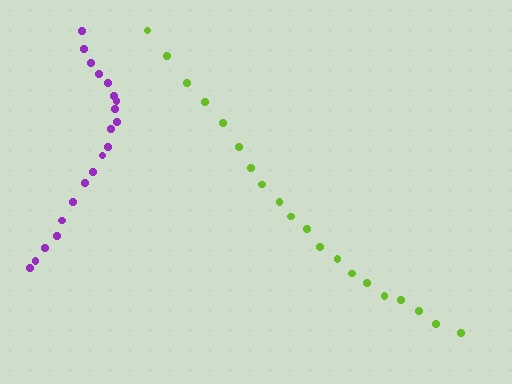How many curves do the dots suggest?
There are 2 distinct paths.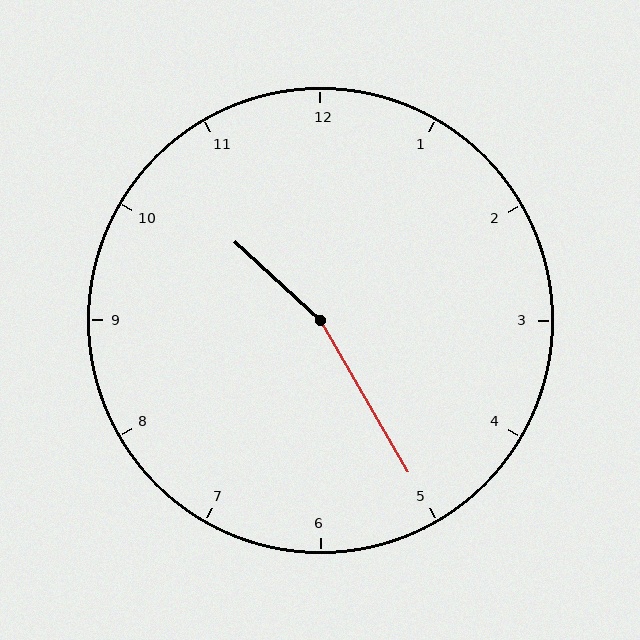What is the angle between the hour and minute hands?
Approximately 162 degrees.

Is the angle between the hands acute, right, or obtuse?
It is obtuse.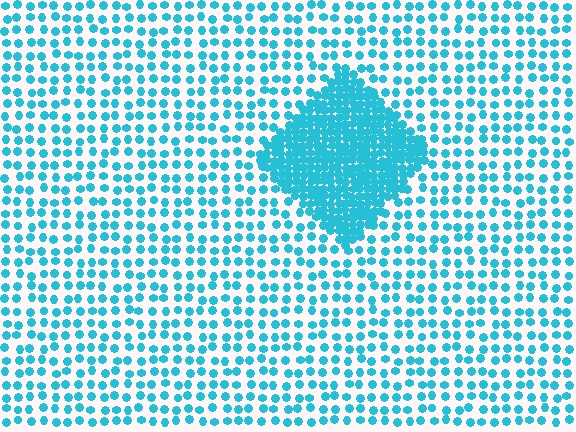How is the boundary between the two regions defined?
The boundary is defined by a change in element density (approximately 2.9x ratio). All elements are the same color, size, and shape.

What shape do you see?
I see a diamond.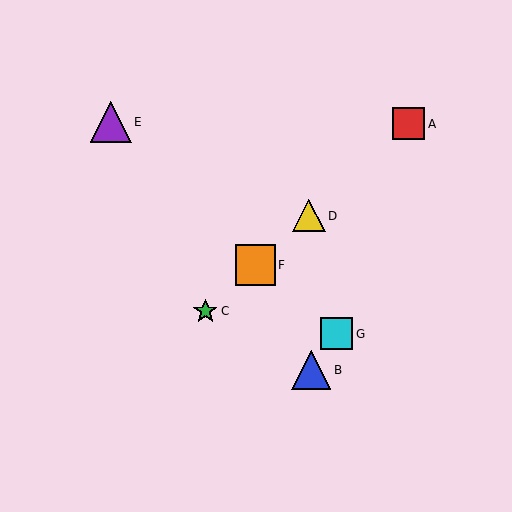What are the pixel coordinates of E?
Object E is at (111, 122).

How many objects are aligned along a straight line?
4 objects (A, C, D, F) are aligned along a straight line.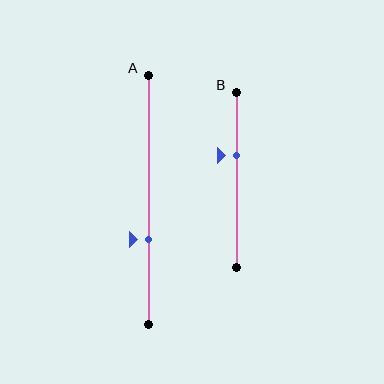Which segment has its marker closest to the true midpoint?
Segment B has its marker closest to the true midpoint.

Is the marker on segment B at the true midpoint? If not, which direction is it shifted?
No, the marker on segment B is shifted upward by about 14% of the segment length.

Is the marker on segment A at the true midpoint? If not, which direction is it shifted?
No, the marker on segment A is shifted downward by about 16% of the segment length.